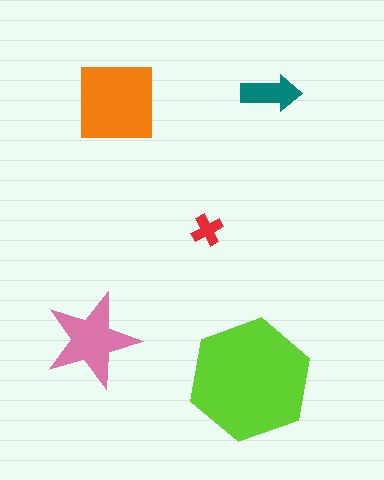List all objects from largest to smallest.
The lime hexagon, the orange square, the pink star, the teal arrow, the red cross.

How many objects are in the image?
There are 5 objects in the image.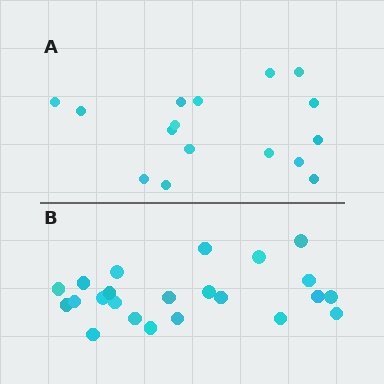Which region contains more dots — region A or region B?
Region B (the bottom region) has more dots.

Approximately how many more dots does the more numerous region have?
Region B has roughly 8 or so more dots than region A.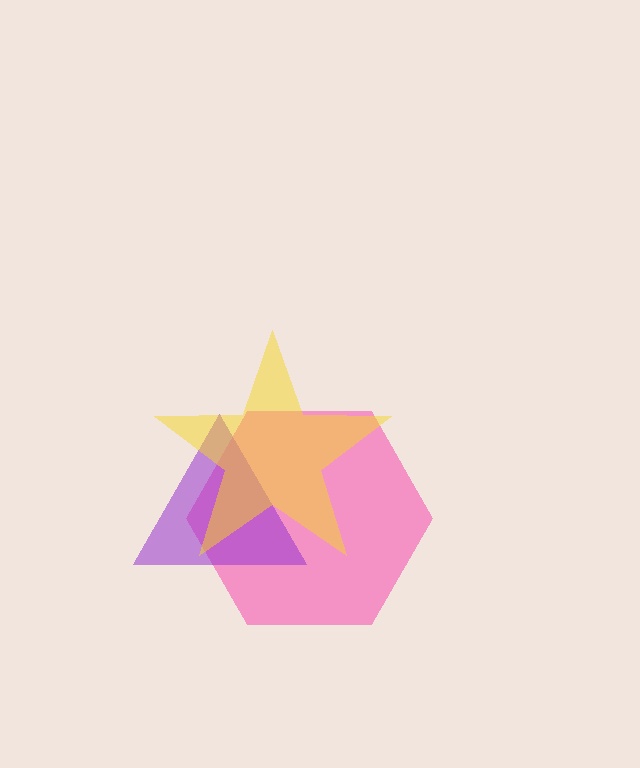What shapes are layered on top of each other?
The layered shapes are: a pink hexagon, a purple triangle, a yellow star.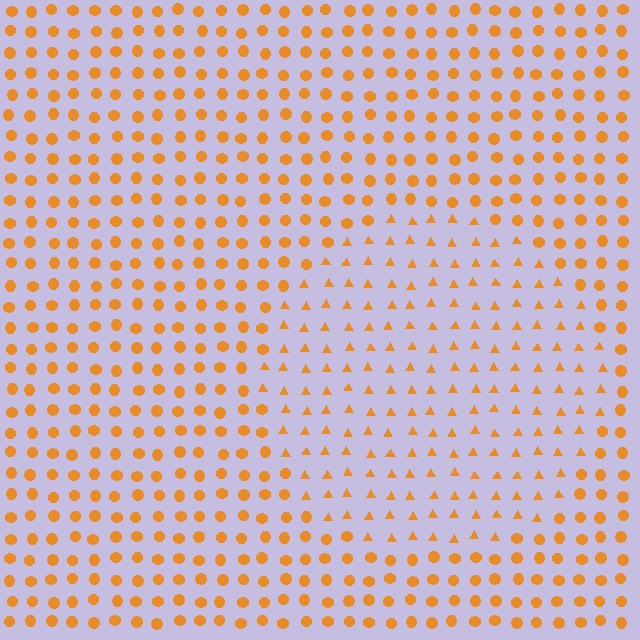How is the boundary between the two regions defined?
The boundary is defined by a change in element shape: triangles inside vs. circles outside. All elements share the same color and spacing.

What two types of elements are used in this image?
The image uses triangles inside the circle region and circles outside it.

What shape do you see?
I see a circle.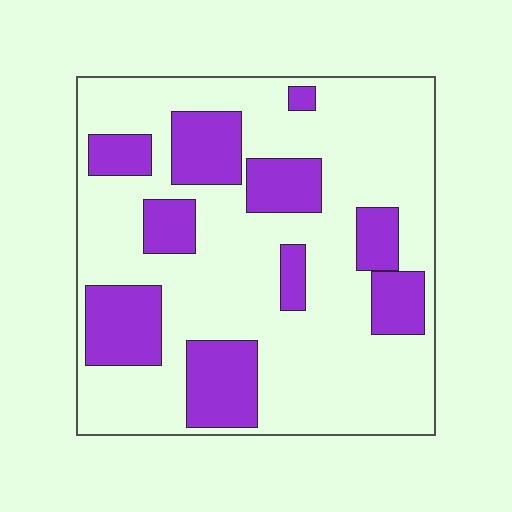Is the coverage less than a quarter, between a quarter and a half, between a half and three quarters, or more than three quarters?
Between a quarter and a half.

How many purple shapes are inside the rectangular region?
10.